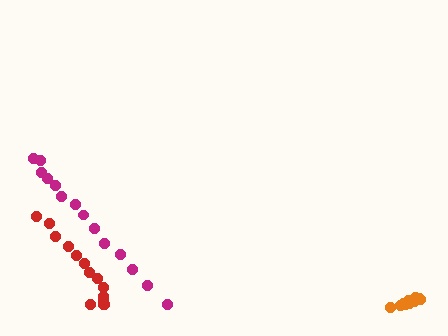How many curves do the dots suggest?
There are 3 distinct paths.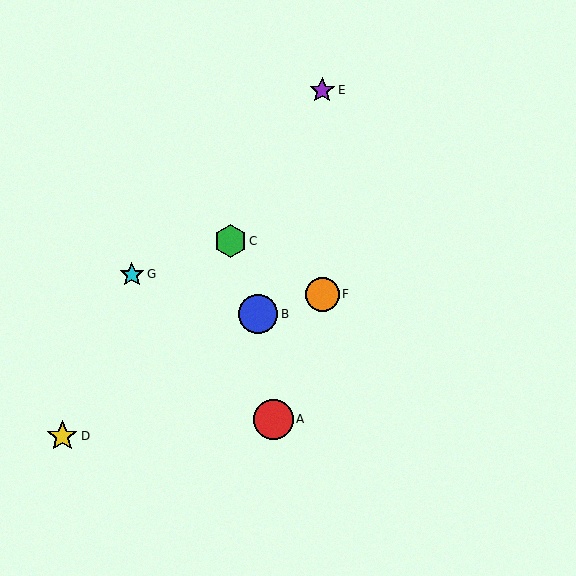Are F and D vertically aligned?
No, F is at x≈322 and D is at x≈62.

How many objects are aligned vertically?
2 objects (E, F) are aligned vertically.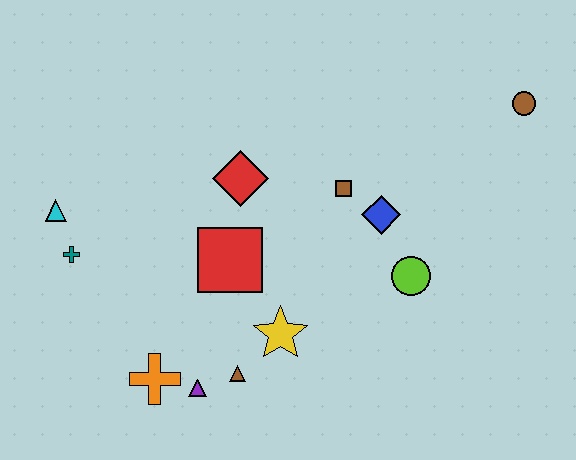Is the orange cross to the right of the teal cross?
Yes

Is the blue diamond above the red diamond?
No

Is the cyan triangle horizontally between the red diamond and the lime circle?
No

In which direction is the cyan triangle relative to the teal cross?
The cyan triangle is above the teal cross.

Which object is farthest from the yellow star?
The brown circle is farthest from the yellow star.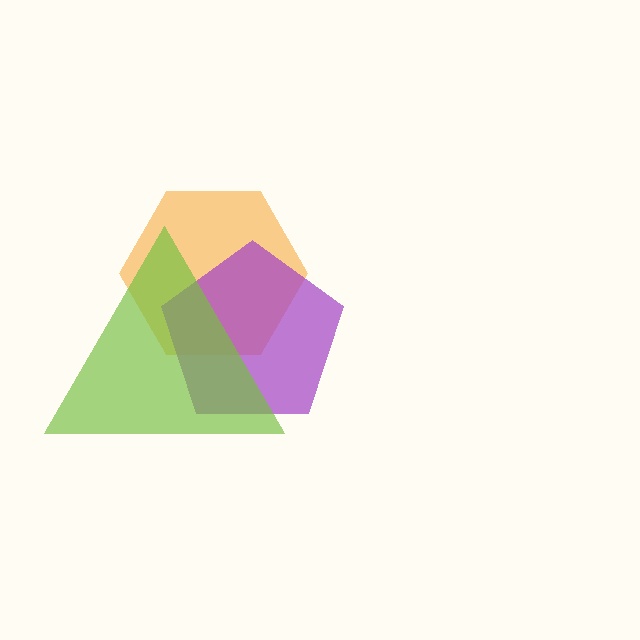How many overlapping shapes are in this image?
There are 3 overlapping shapes in the image.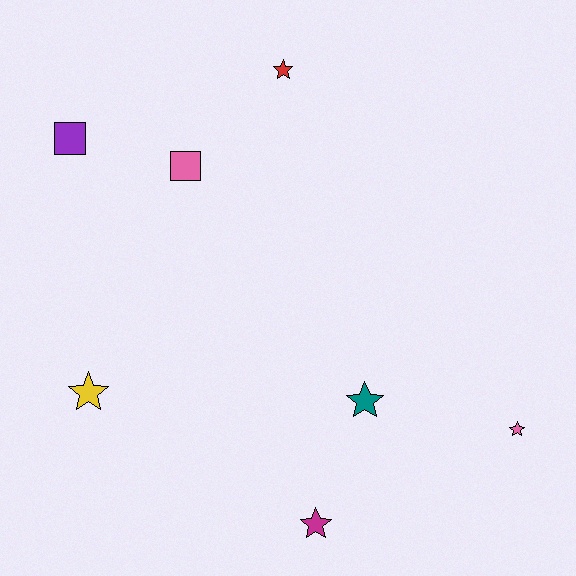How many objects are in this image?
There are 7 objects.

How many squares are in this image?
There are 2 squares.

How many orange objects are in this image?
There are no orange objects.